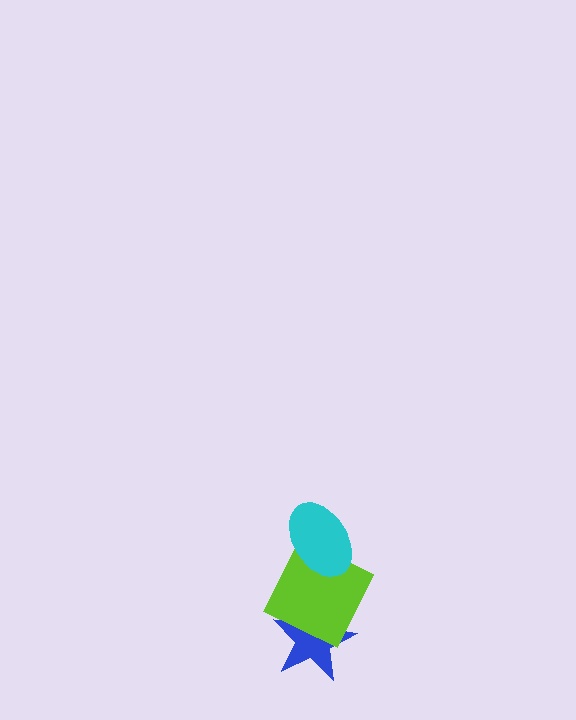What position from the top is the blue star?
The blue star is 3rd from the top.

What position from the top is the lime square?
The lime square is 2nd from the top.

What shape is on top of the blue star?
The lime square is on top of the blue star.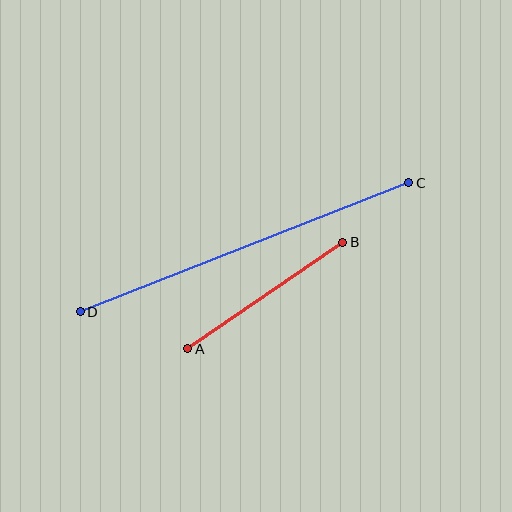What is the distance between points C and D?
The distance is approximately 353 pixels.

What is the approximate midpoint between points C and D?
The midpoint is at approximately (244, 247) pixels.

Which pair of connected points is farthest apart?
Points C and D are farthest apart.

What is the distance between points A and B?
The distance is approximately 188 pixels.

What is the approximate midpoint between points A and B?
The midpoint is at approximately (265, 296) pixels.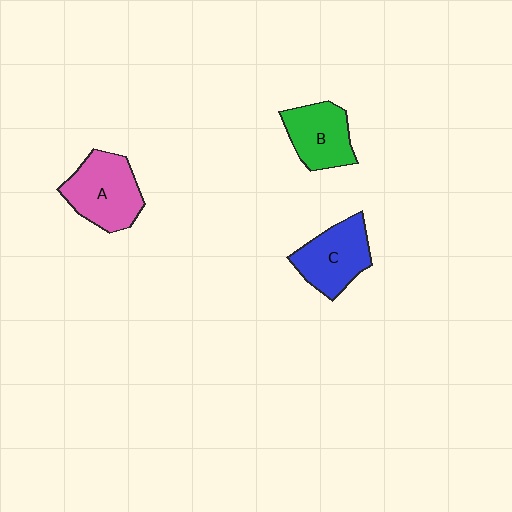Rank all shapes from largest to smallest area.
From largest to smallest: A (pink), C (blue), B (green).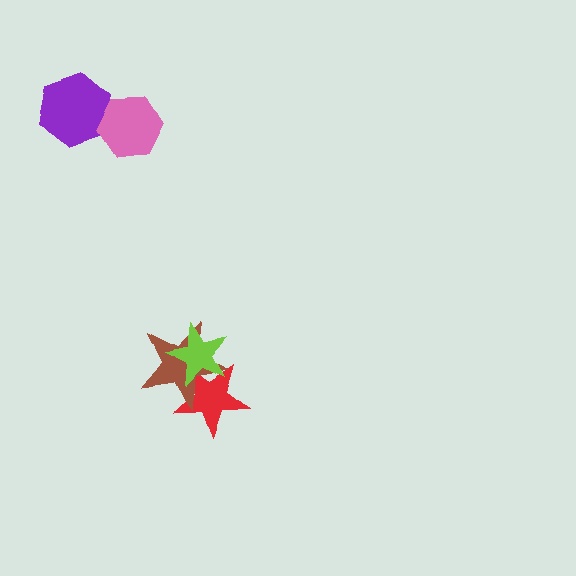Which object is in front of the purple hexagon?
The pink hexagon is in front of the purple hexagon.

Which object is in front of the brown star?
The lime star is in front of the brown star.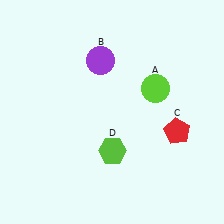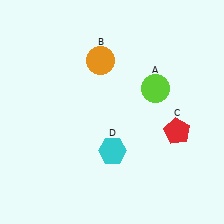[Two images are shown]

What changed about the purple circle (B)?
In Image 1, B is purple. In Image 2, it changed to orange.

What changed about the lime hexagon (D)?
In Image 1, D is lime. In Image 2, it changed to cyan.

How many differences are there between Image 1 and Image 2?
There are 2 differences between the two images.